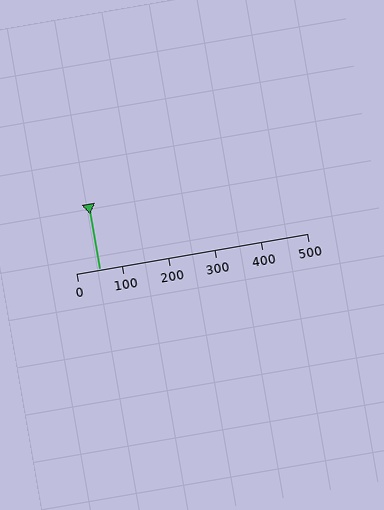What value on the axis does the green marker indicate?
The marker indicates approximately 50.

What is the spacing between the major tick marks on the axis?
The major ticks are spaced 100 apart.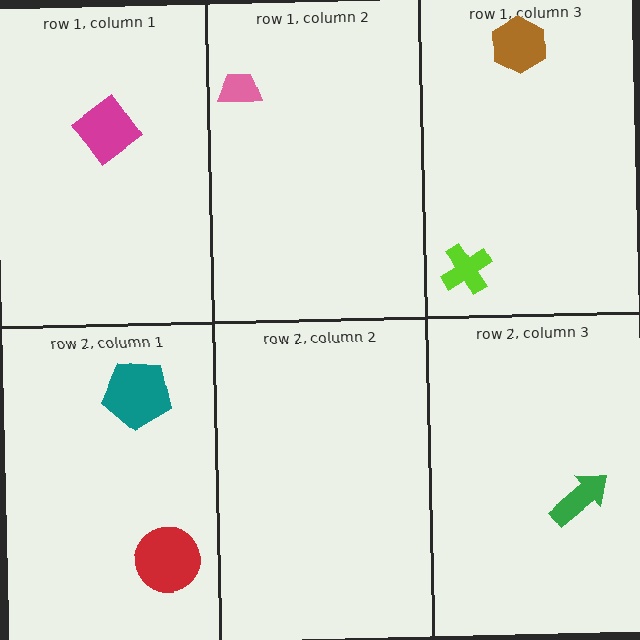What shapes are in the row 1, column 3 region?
The brown hexagon, the lime cross.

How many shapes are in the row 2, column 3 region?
1.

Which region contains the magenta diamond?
The row 1, column 1 region.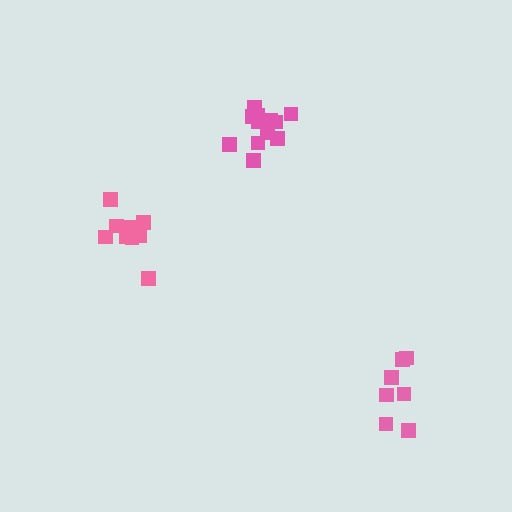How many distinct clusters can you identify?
There are 3 distinct clusters.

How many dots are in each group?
Group 1: 11 dots, Group 2: 12 dots, Group 3: 7 dots (30 total).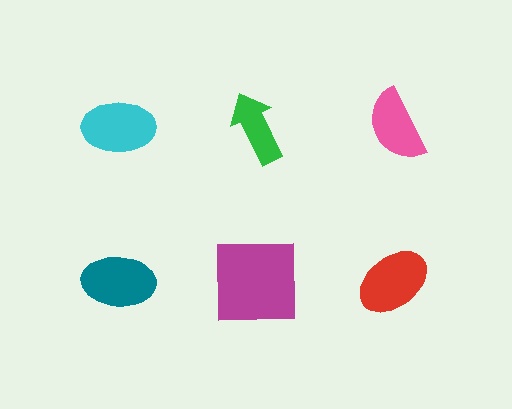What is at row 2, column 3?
A red ellipse.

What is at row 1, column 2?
A green arrow.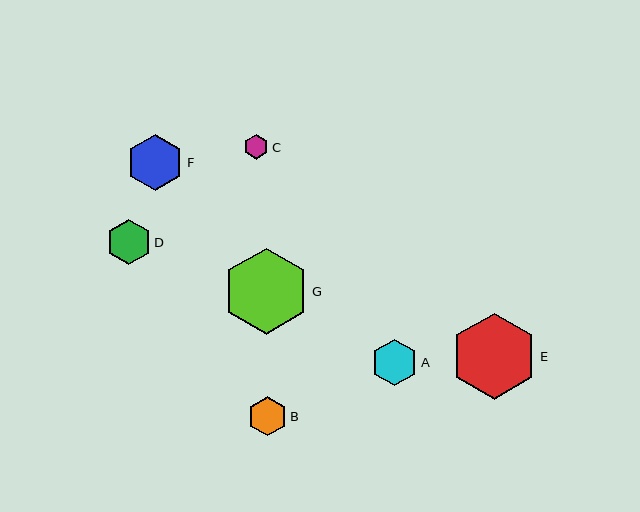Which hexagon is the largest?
Hexagon E is the largest with a size of approximately 87 pixels.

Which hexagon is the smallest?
Hexagon C is the smallest with a size of approximately 25 pixels.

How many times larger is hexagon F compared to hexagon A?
Hexagon F is approximately 1.2 times the size of hexagon A.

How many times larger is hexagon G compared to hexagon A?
Hexagon G is approximately 1.9 times the size of hexagon A.